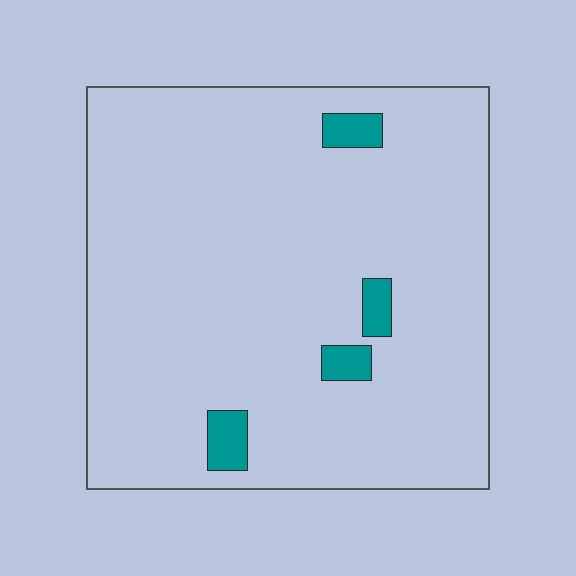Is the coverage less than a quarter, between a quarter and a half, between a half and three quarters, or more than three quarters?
Less than a quarter.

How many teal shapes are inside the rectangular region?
4.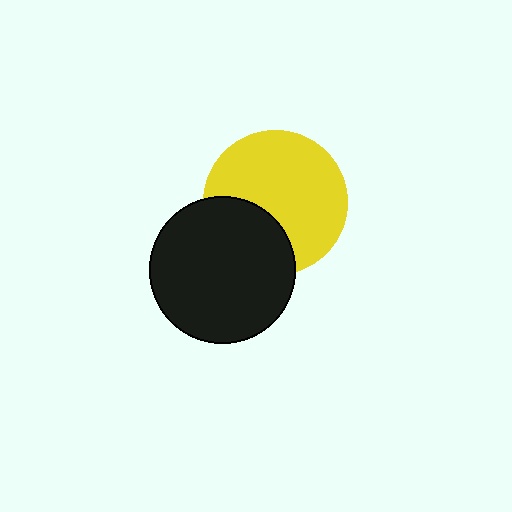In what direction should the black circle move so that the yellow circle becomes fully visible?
The black circle should move toward the lower-left. That is the shortest direction to clear the overlap and leave the yellow circle fully visible.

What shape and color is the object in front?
The object in front is a black circle.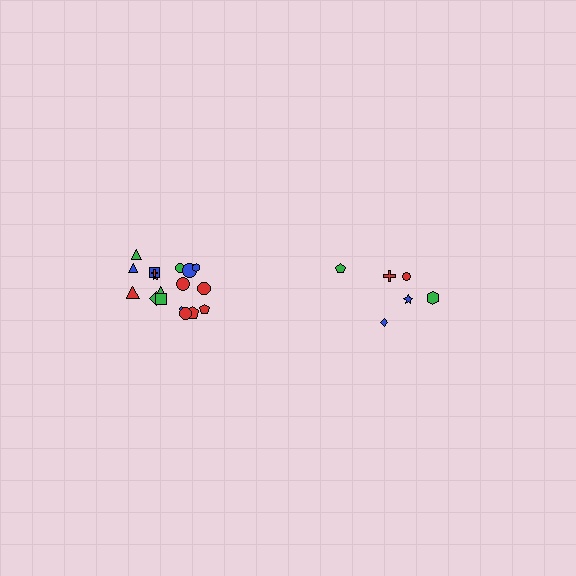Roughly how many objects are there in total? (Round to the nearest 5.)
Roughly 25 objects in total.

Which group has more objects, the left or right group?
The left group.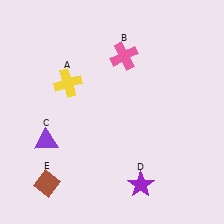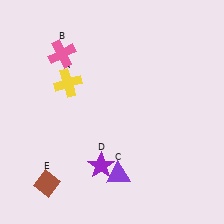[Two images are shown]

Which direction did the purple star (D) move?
The purple star (D) moved left.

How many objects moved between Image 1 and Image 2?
3 objects moved between the two images.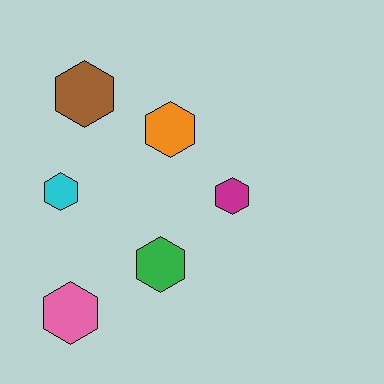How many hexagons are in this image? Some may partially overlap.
There are 6 hexagons.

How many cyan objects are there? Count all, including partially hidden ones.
There is 1 cyan object.